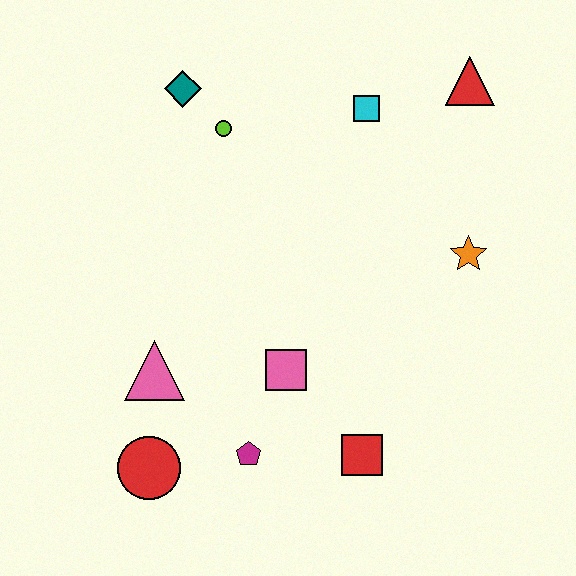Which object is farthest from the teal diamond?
The red square is farthest from the teal diamond.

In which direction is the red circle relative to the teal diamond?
The red circle is below the teal diamond.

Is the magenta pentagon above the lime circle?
No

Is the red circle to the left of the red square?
Yes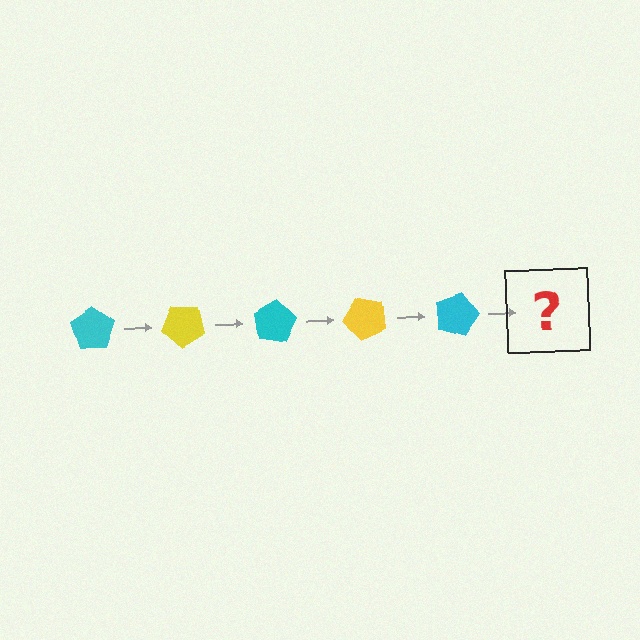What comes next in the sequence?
The next element should be a yellow pentagon, rotated 200 degrees from the start.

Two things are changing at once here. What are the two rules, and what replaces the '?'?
The two rules are that it rotates 40 degrees each step and the color cycles through cyan and yellow. The '?' should be a yellow pentagon, rotated 200 degrees from the start.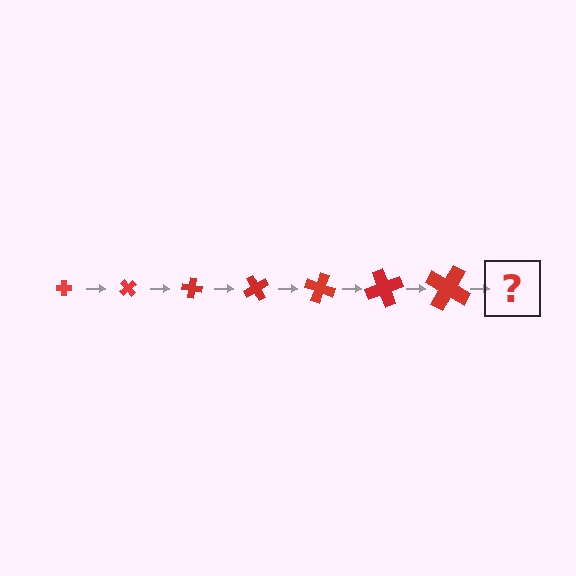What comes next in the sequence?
The next element should be a cross, larger than the previous one and rotated 350 degrees from the start.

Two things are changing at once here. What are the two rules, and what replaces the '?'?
The two rules are that the cross grows larger each step and it rotates 50 degrees each step. The '?' should be a cross, larger than the previous one and rotated 350 degrees from the start.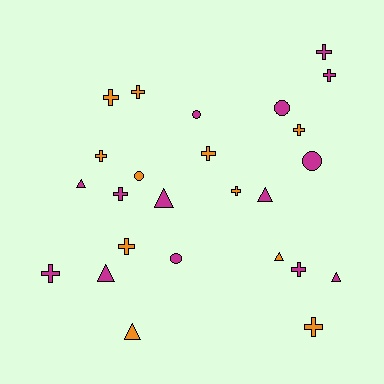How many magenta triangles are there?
There are 5 magenta triangles.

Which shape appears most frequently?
Cross, with 13 objects.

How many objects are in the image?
There are 25 objects.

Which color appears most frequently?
Magenta, with 14 objects.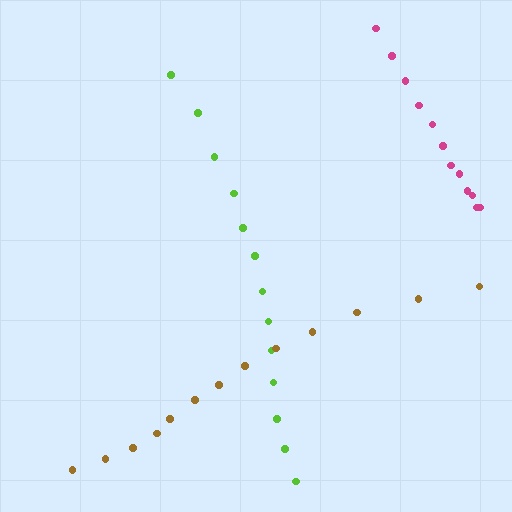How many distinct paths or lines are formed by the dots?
There are 3 distinct paths.